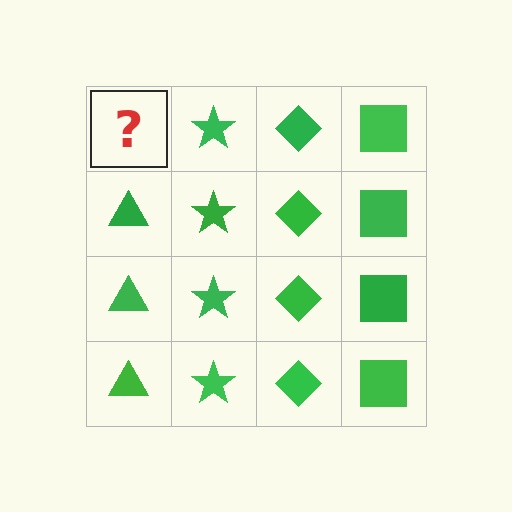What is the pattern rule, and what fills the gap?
The rule is that each column has a consistent shape. The gap should be filled with a green triangle.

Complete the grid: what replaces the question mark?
The question mark should be replaced with a green triangle.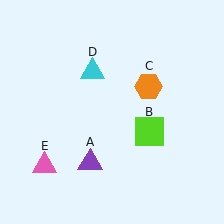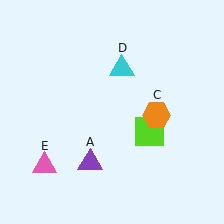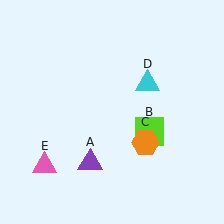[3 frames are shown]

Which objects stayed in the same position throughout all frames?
Purple triangle (object A) and lime square (object B) and pink triangle (object E) remained stationary.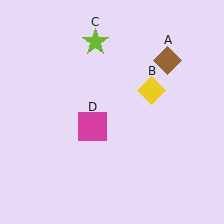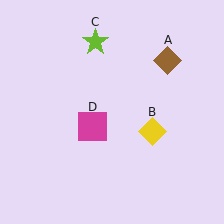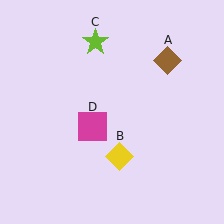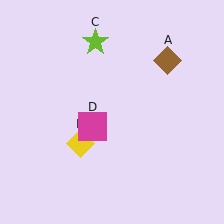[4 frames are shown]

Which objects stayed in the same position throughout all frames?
Brown diamond (object A) and lime star (object C) and magenta square (object D) remained stationary.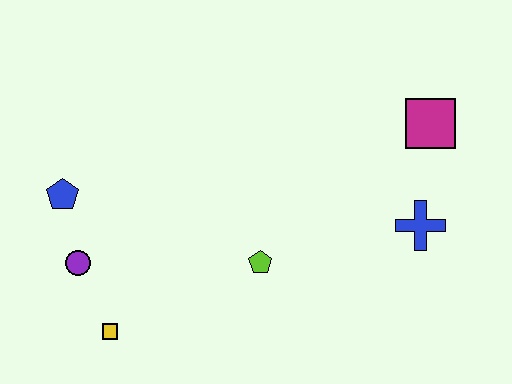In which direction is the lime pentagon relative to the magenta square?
The lime pentagon is to the left of the magenta square.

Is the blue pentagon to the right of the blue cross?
No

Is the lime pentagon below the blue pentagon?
Yes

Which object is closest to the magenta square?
The blue cross is closest to the magenta square.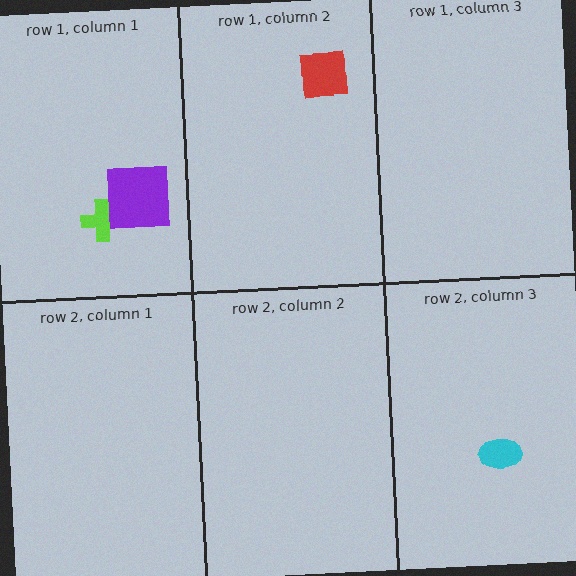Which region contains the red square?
The row 1, column 2 region.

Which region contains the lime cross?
The row 1, column 1 region.